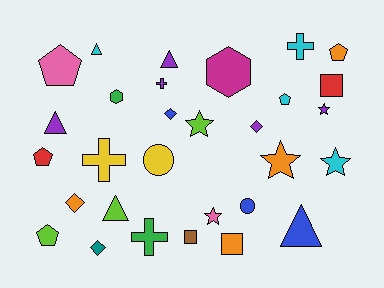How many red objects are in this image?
There are 2 red objects.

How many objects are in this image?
There are 30 objects.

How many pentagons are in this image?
There are 5 pentagons.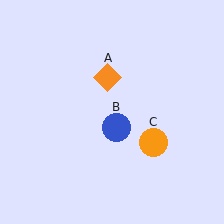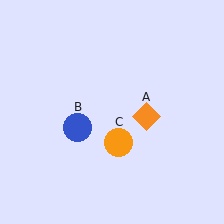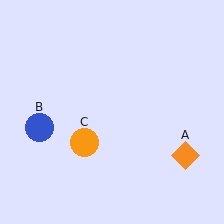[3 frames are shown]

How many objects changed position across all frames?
3 objects changed position: orange diamond (object A), blue circle (object B), orange circle (object C).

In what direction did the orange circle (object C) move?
The orange circle (object C) moved left.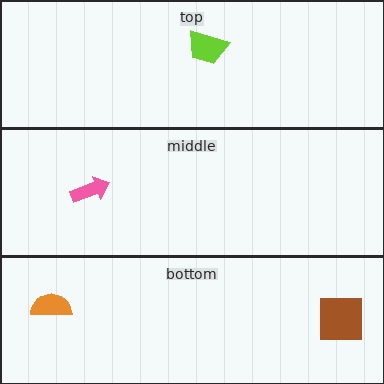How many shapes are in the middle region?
1.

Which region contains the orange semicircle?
The bottom region.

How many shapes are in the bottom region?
2.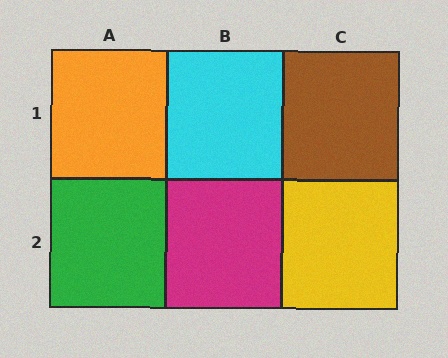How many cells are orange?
1 cell is orange.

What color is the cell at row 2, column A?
Green.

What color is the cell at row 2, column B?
Magenta.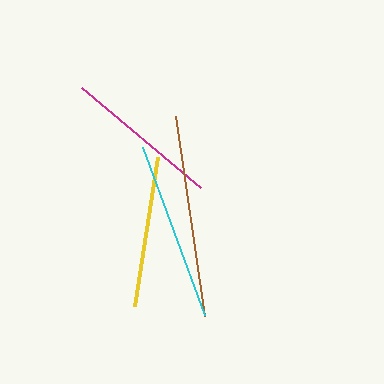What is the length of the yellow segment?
The yellow segment is approximately 150 pixels long.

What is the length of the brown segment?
The brown segment is approximately 201 pixels long.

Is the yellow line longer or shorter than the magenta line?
The magenta line is longer than the yellow line.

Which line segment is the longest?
The brown line is the longest at approximately 201 pixels.